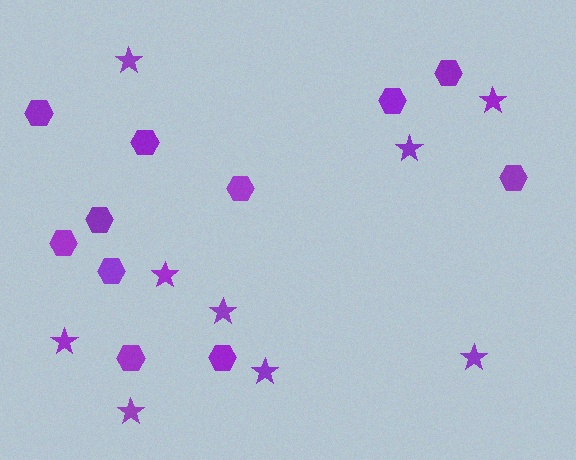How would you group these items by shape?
There are 2 groups: one group of hexagons (11) and one group of stars (9).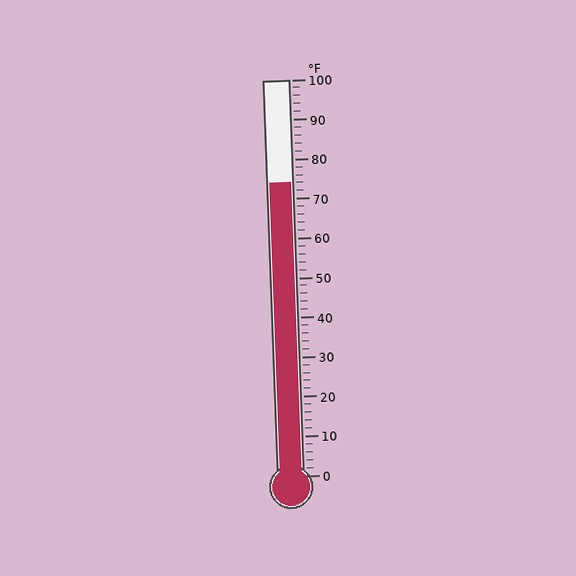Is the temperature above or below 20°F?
The temperature is above 20°F.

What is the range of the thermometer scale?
The thermometer scale ranges from 0°F to 100°F.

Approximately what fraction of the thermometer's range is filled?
The thermometer is filled to approximately 75% of its range.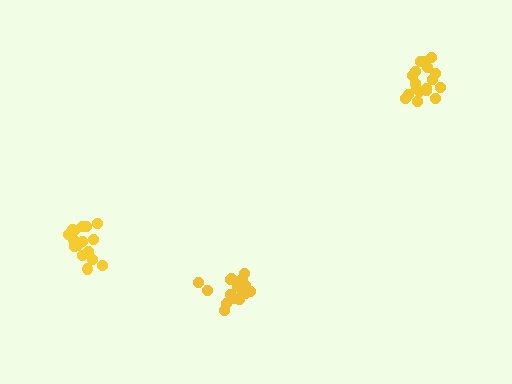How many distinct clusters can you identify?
There are 3 distinct clusters.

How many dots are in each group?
Group 1: 18 dots, Group 2: 18 dots, Group 3: 18 dots (54 total).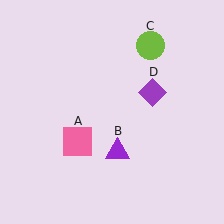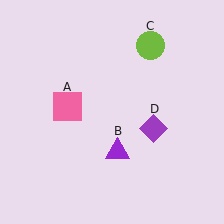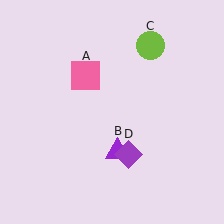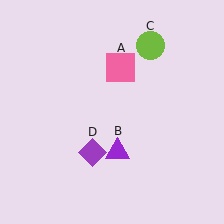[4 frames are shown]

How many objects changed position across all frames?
2 objects changed position: pink square (object A), purple diamond (object D).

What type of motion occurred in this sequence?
The pink square (object A), purple diamond (object D) rotated clockwise around the center of the scene.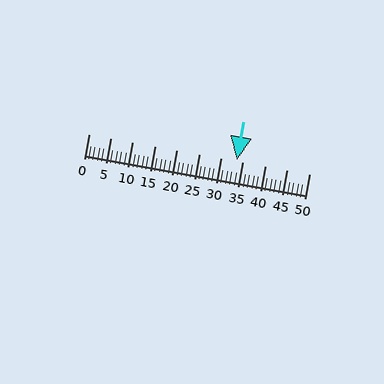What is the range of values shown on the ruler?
The ruler shows values from 0 to 50.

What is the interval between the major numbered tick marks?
The major tick marks are spaced 5 units apart.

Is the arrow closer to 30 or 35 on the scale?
The arrow is closer to 35.